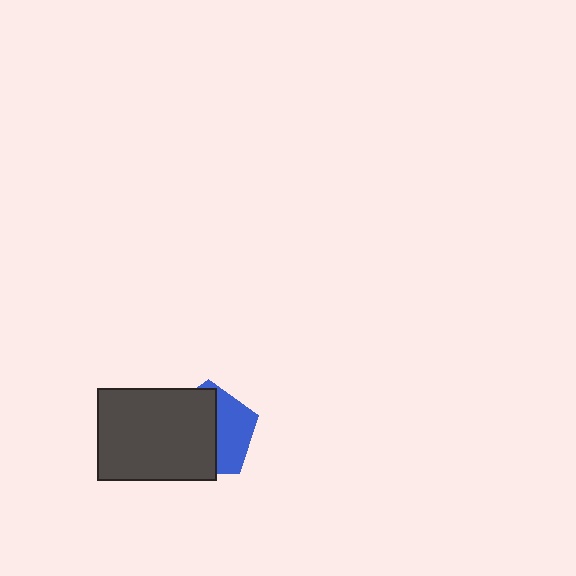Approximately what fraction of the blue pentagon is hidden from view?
Roughly 61% of the blue pentagon is hidden behind the dark gray rectangle.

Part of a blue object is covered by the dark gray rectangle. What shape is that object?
It is a pentagon.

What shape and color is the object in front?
The object in front is a dark gray rectangle.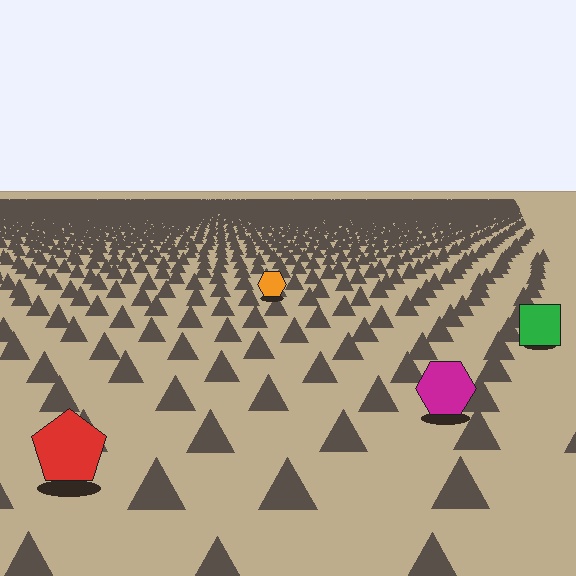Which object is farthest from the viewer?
The orange hexagon is farthest from the viewer. It appears smaller and the ground texture around it is denser.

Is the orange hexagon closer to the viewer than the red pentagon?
No. The red pentagon is closer — you can tell from the texture gradient: the ground texture is coarser near it.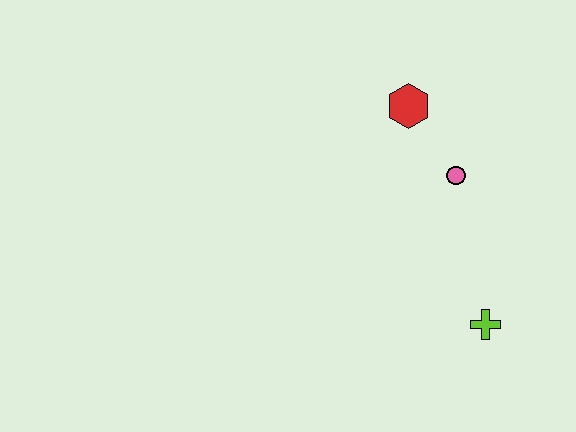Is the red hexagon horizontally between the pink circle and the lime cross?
No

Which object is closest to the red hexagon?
The pink circle is closest to the red hexagon.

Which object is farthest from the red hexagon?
The lime cross is farthest from the red hexagon.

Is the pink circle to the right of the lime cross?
No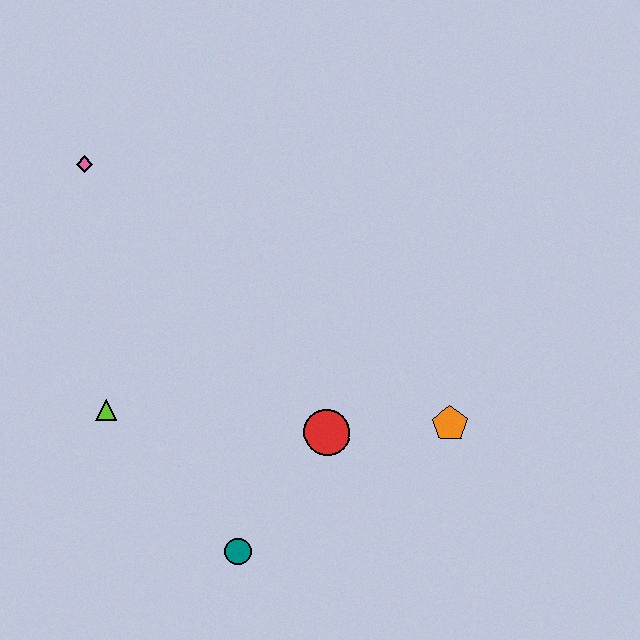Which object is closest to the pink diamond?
The lime triangle is closest to the pink diamond.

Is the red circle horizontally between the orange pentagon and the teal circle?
Yes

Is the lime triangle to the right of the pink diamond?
Yes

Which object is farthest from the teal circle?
The pink diamond is farthest from the teal circle.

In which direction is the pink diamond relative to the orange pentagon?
The pink diamond is to the left of the orange pentagon.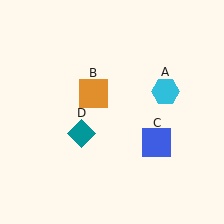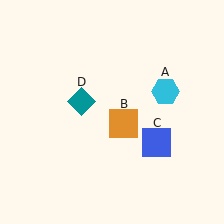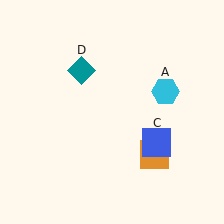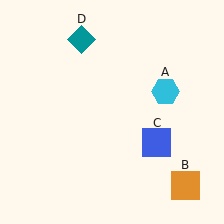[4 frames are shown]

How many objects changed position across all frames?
2 objects changed position: orange square (object B), teal diamond (object D).